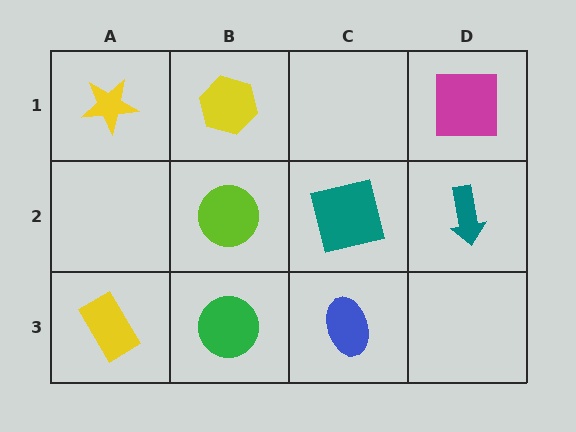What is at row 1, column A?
A yellow star.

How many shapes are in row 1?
3 shapes.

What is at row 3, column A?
A yellow rectangle.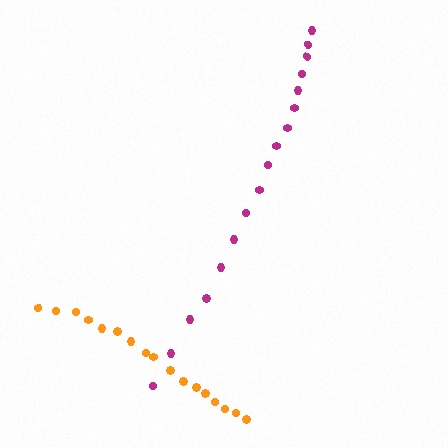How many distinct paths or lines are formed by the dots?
There are 2 distinct paths.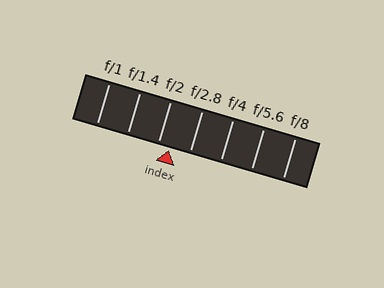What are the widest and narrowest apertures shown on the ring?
The widest aperture shown is f/1 and the narrowest is f/8.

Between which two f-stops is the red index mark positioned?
The index mark is between f/2 and f/2.8.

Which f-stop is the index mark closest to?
The index mark is closest to f/2.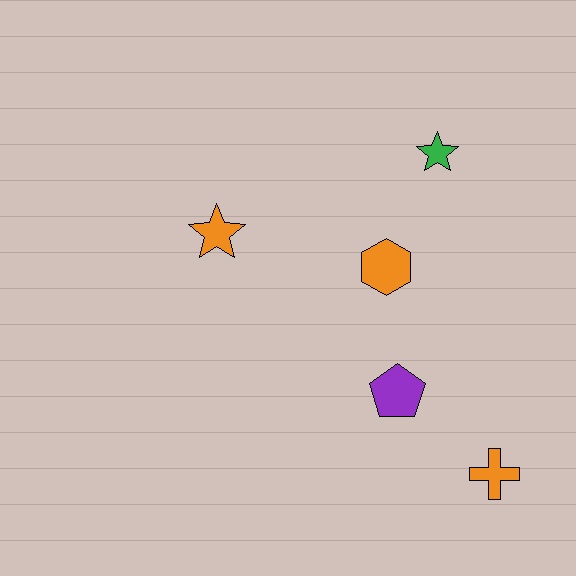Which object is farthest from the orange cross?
The orange star is farthest from the orange cross.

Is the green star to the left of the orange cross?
Yes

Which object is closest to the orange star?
The orange hexagon is closest to the orange star.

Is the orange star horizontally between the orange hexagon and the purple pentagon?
No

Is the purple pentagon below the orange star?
Yes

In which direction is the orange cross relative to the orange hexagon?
The orange cross is below the orange hexagon.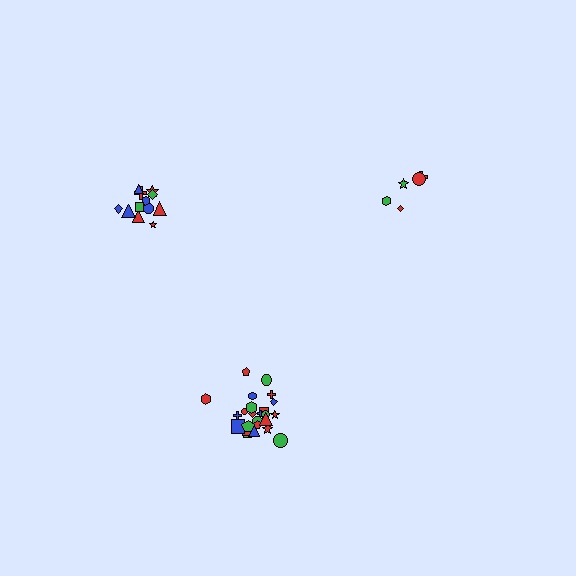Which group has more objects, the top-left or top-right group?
The top-left group.